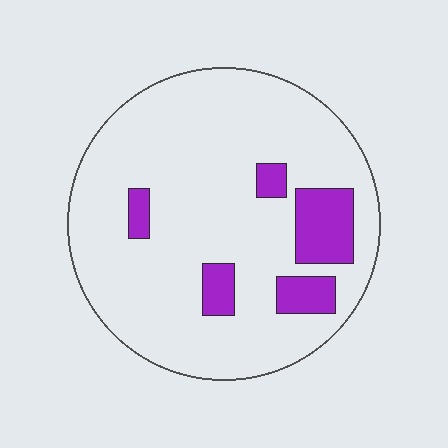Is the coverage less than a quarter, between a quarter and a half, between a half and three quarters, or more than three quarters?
Less than a quarter.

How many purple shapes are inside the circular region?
5.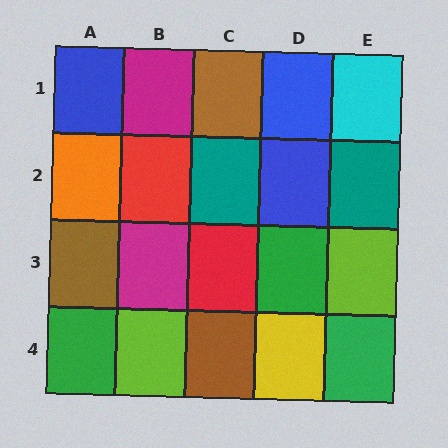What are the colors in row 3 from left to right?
Brown, magenta, red, green, lime.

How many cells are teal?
2 cells are teal.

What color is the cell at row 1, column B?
Magenta.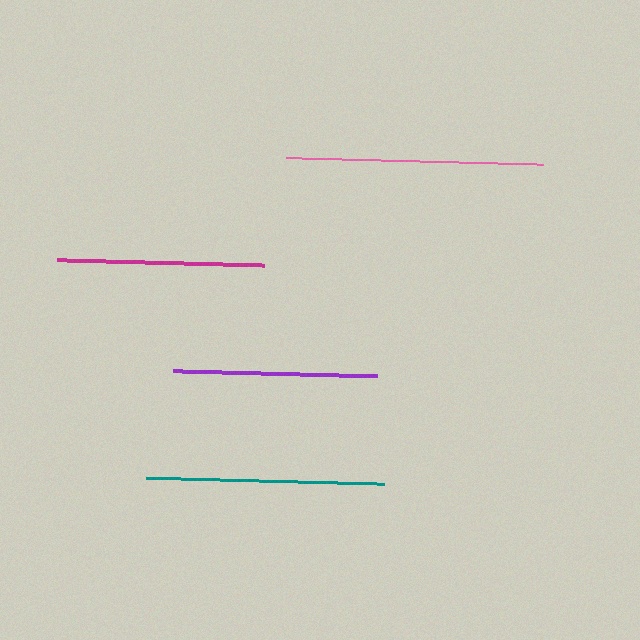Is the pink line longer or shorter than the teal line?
The pink line is longer than the teal line.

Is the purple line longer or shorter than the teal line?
The teal line is longer than the purple line.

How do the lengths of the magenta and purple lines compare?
The magenta and purple lines are approximately the same length.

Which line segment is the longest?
The pink line is the longest at approximately 257 pixels.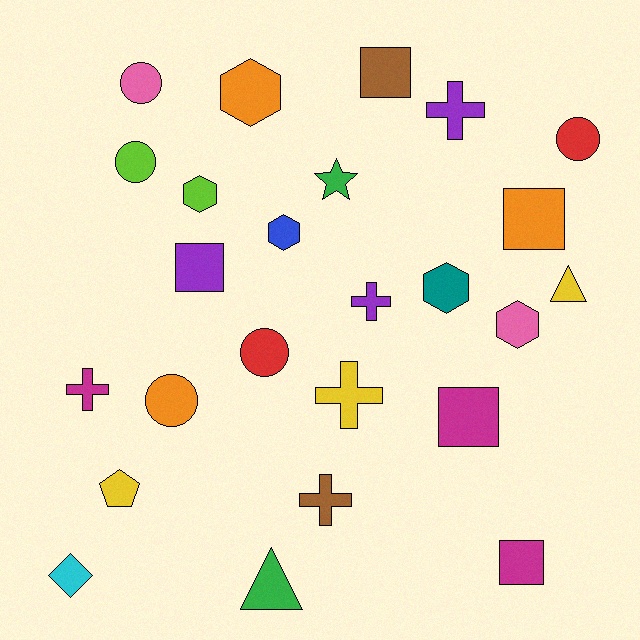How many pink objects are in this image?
There are 2 pink objects.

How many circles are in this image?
There are 5 circles.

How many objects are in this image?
There are 25 objects.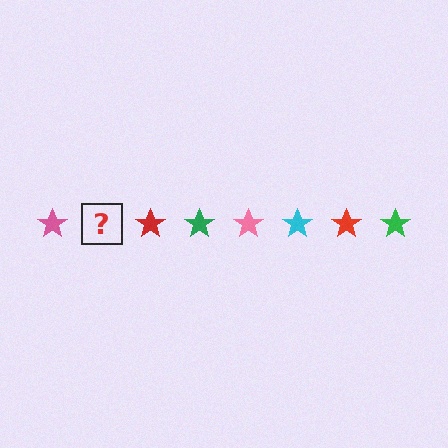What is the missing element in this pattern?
The missing element is a cyan star.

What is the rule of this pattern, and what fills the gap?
The rule is that the pattern cycles through pink, cyan, red, green stars. The gap should be filled with a cyan star.